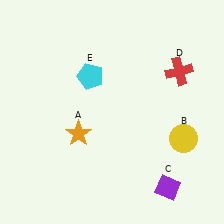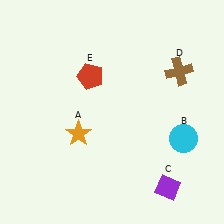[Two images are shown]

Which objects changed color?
B changed from yellow to cyan. D changed from red to brown. E changed from cyan to red.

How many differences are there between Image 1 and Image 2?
There are 3 differences between the two images.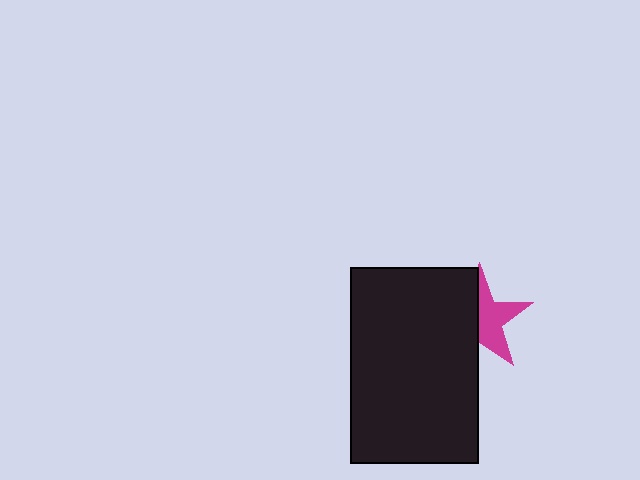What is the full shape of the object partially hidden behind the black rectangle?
The partially hidden object is a magenta star.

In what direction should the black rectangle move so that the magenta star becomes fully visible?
The black rectangle should move left. That is the shortest direction to clear the overlap and leave the magenta star fully visible.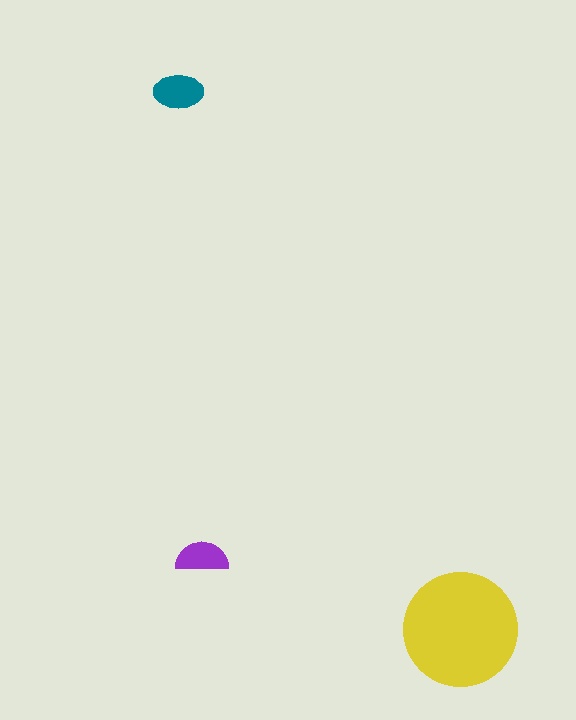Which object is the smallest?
The purple semicircle.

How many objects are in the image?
There are 3 objects in the image.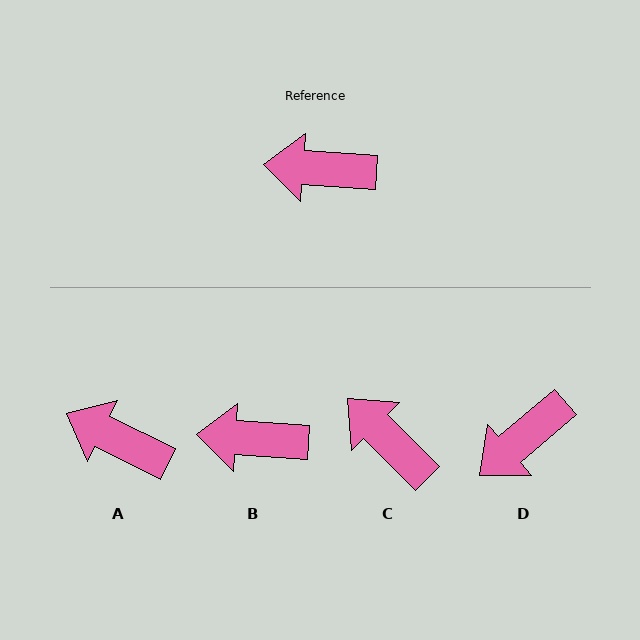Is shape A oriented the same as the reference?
No, it is off by about 22 degrees.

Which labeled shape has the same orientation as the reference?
B.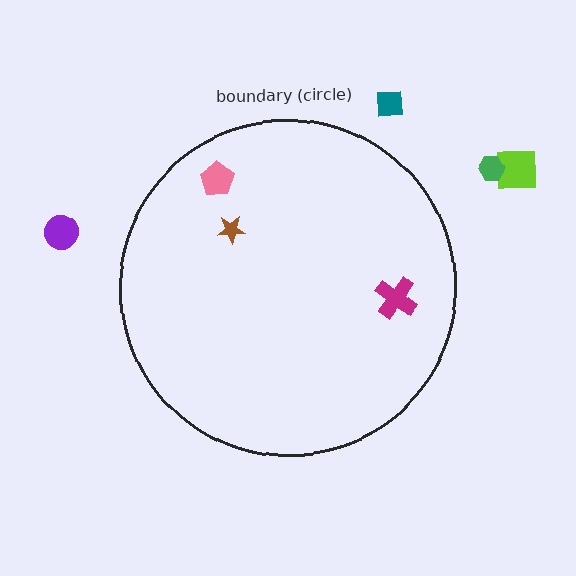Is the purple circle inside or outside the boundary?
Outside.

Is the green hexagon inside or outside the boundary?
Outside.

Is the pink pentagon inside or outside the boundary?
Inside.